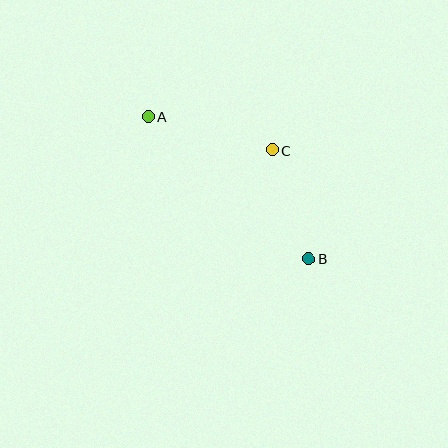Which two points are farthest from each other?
Points A and B are farthest from each other.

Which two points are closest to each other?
Points B and C are closest to each other.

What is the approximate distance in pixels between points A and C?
The distance between A and C is approximately 129 pixels.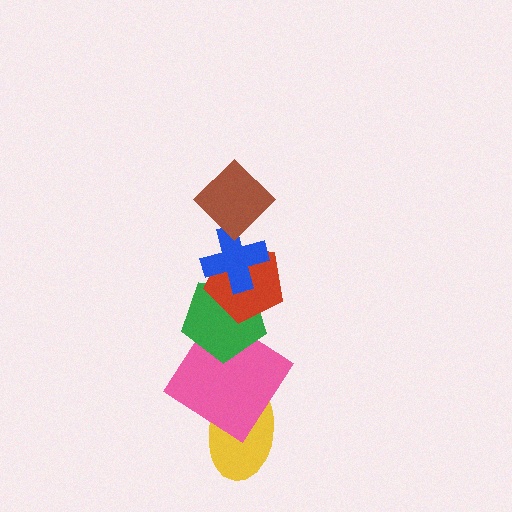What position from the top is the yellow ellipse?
The yellow ellipse is 6th from the top.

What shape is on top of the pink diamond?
The green pentagon is on top of the pink diamond.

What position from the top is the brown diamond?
The brown diamond is 1st from the top.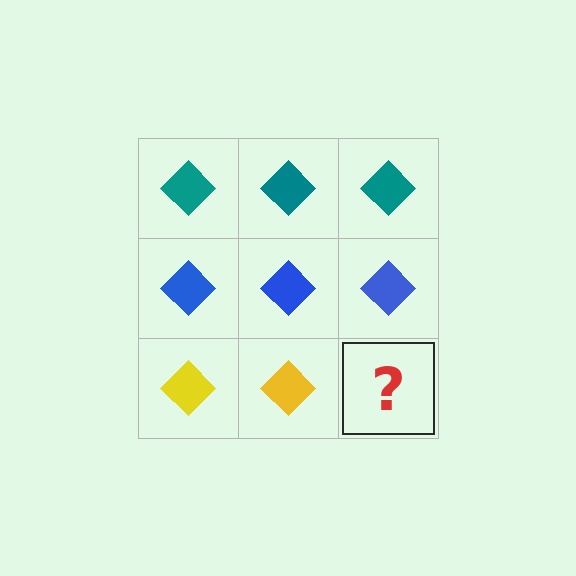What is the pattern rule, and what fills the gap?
The rule is that each row has a consistent color. The gap should be filled with a yellow diamond.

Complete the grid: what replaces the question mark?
The question mark should be replaced with a yellow diamond.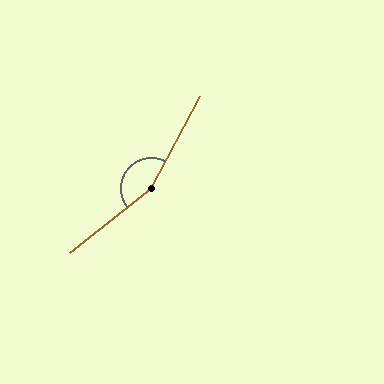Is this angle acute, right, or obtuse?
It is obtuse.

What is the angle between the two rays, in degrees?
Approximately 156 degrees.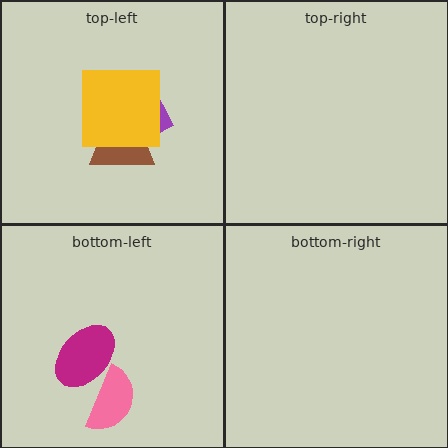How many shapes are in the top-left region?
3.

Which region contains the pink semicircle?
The bottom-left region.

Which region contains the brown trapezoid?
The top-left region.